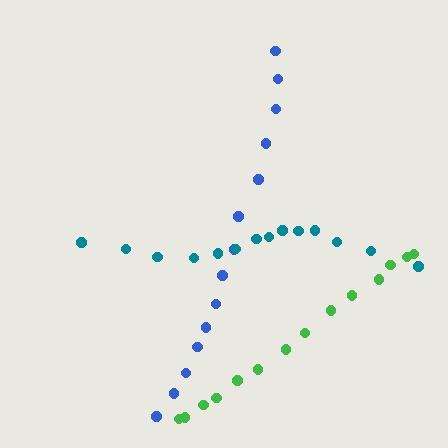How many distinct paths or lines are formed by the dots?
There are 3 distinct paths.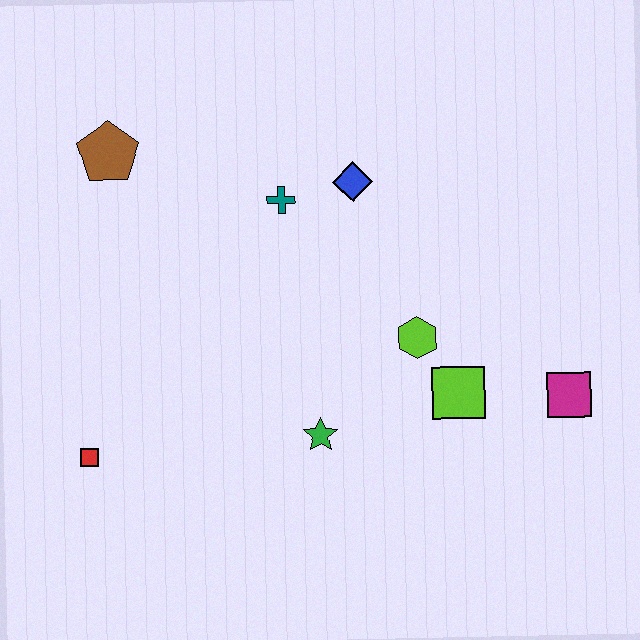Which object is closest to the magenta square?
The lime square is closest to the magenta square.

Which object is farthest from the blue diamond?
The red square is farthest from the blue diamond.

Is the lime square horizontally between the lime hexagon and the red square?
No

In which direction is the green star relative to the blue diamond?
The green star is below the blue diamond.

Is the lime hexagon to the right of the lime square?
No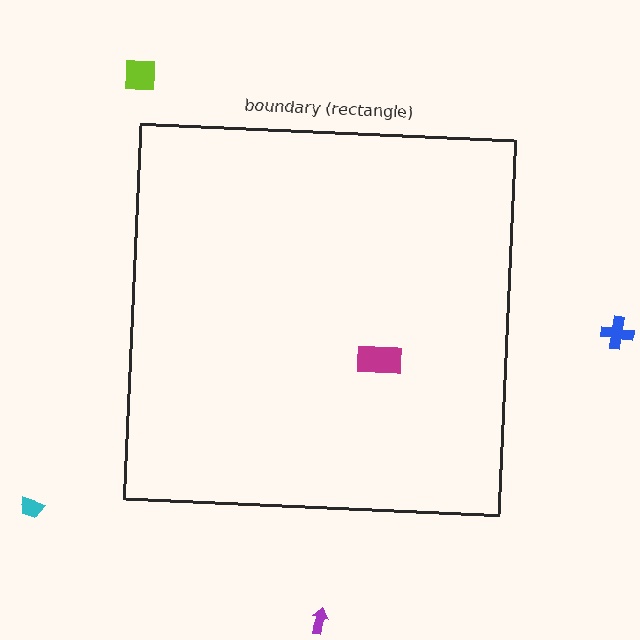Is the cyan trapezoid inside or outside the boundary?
Outside.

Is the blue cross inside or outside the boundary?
Outside.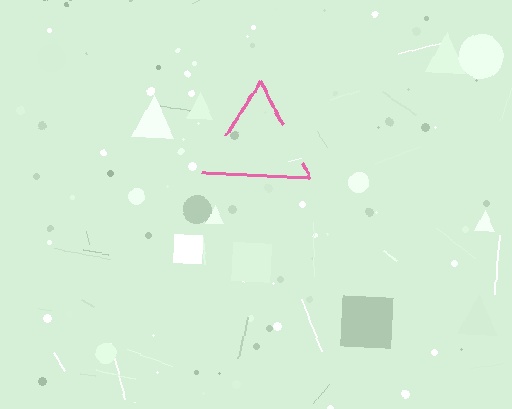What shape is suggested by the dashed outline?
The dashed outline suggests a triangle.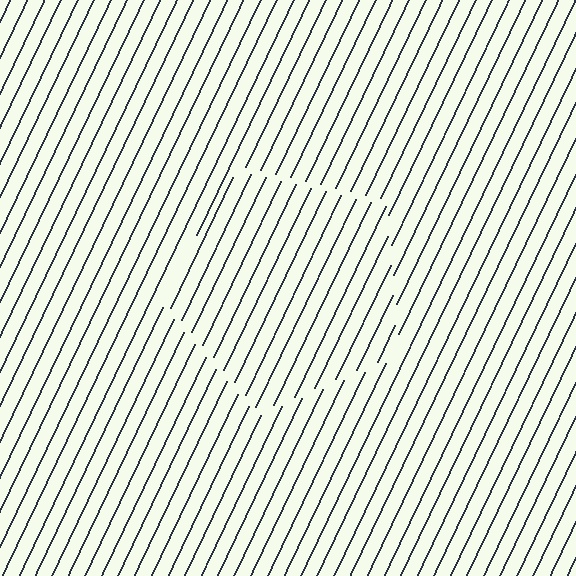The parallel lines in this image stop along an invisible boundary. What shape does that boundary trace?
An illusory pentagon. The interior of the shape contains the same grating, shifted by half a period — the contour is defined by the phase discontinuity where line-ends from the inner and outer gratings abut.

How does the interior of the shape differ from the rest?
The interior of the shape contains the same grating, shifted by half a period — the contour is defined by the phase discontinuity where line-ends from the inner and outer gratings abut.